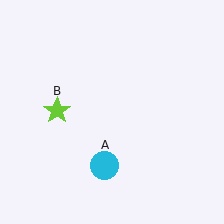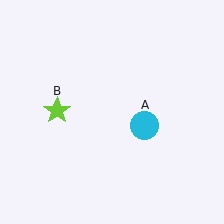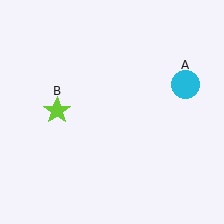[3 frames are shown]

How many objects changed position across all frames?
1 object changed position: cyan circle (object A).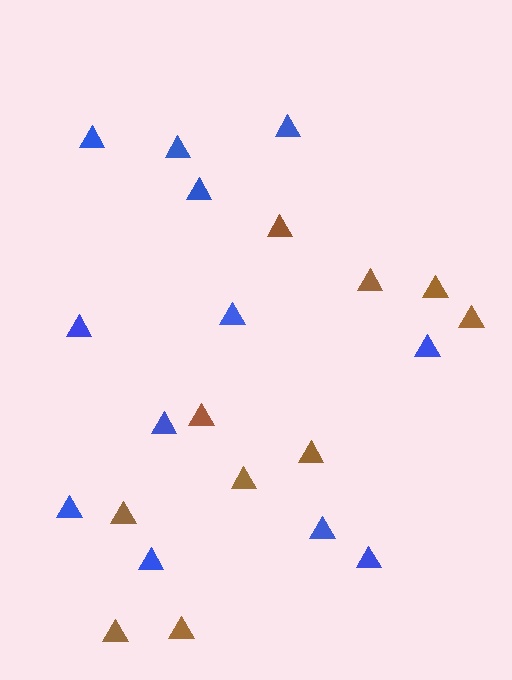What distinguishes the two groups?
There are 2 groups: one group of blue triangles (12) and one group of brown triangles (10).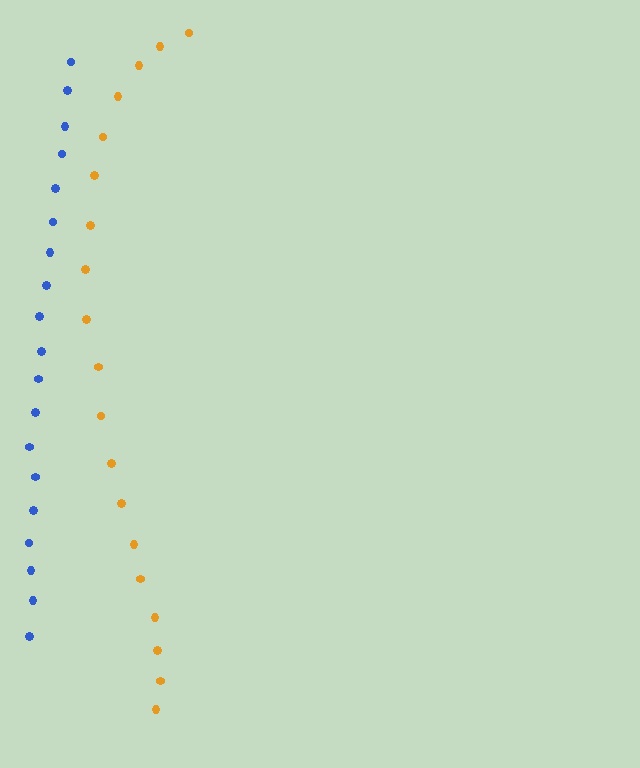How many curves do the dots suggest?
There are 2 distinct paths.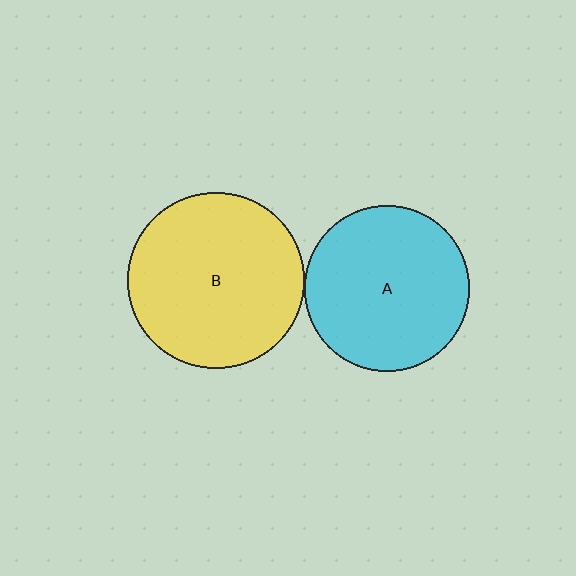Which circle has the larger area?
Circle B (yellow).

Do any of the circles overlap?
No, none of the circles overlap.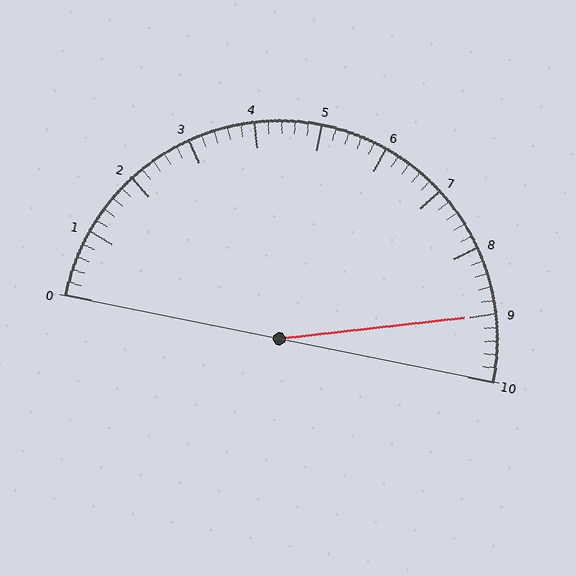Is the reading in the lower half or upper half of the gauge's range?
The reading is in the upper half of the range (0 to 10).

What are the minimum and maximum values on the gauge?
The gauge ranges from 0 to 10.